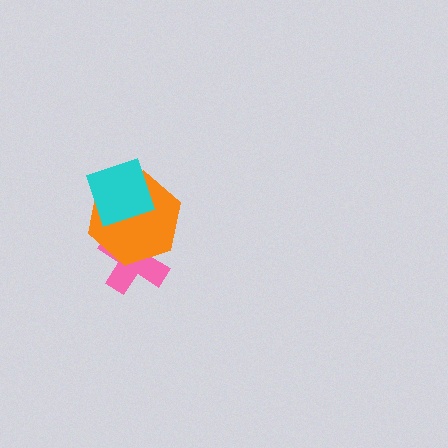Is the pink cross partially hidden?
Yes, it is partially covered by another shape.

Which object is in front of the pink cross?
The orange hexagon is in front of the pink cross.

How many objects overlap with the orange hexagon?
2 objects overlap with the orange hexagon.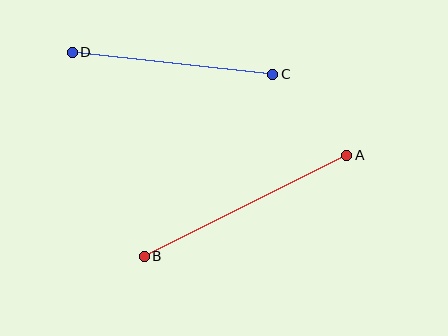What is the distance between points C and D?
The distance is approximately 202 pixels.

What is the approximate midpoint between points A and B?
The midpoint is at approximately (245, 206) pixels.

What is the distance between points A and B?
The distance is approximately 226 pixels.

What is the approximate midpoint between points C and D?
The midpoint is at approximately (172, 63) pixels.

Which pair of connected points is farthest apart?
Points A and B are farthest apart.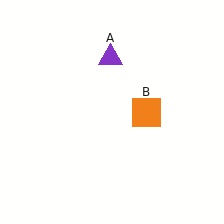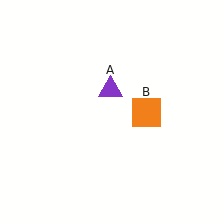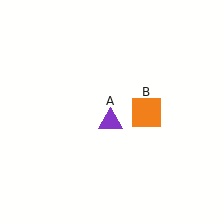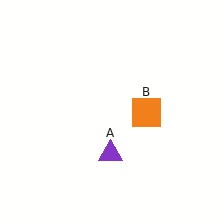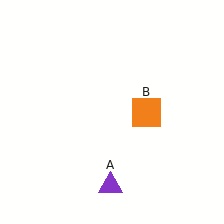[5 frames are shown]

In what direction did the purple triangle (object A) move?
The purple triangle (object A) moved down.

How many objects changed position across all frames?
1 object changed position: purple triangle (object A).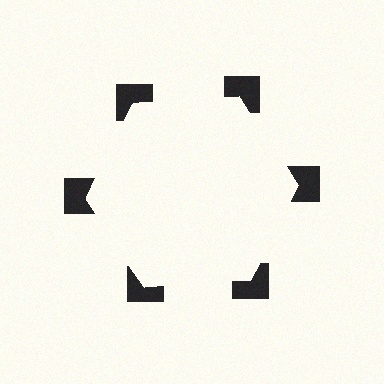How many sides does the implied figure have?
6 sides.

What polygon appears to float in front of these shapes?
An illusory hexagon — its edges are inferred from the aligned wedge cuts in the notched squares, not physically drawn.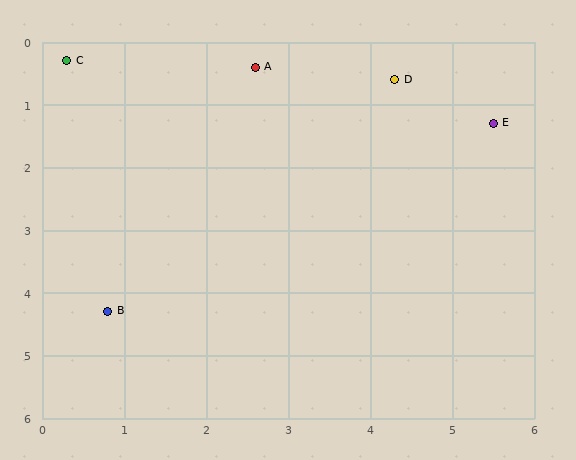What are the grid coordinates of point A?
Point A is at approximately (2.6, 0.4).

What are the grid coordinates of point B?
Point B is at approximately (0.8, 4.3).